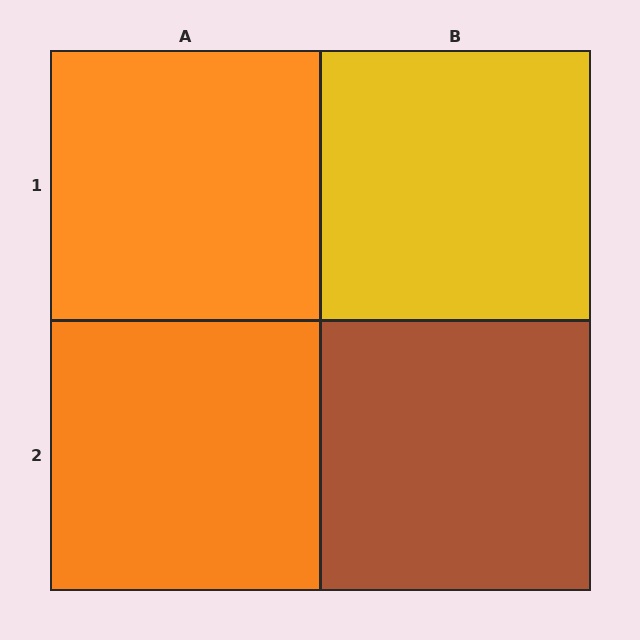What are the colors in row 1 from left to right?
Orange, yellow.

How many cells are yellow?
1 cell is yellow.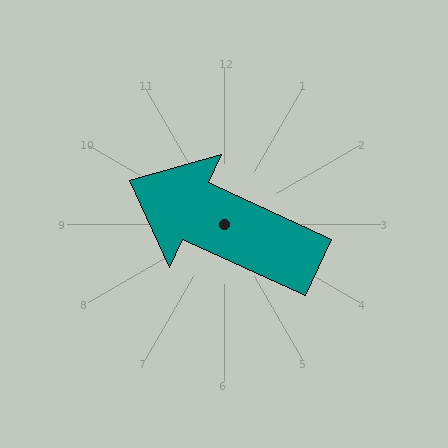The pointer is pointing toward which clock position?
Roughly 10 o'clock.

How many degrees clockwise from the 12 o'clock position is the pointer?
Approximately 295 degrees.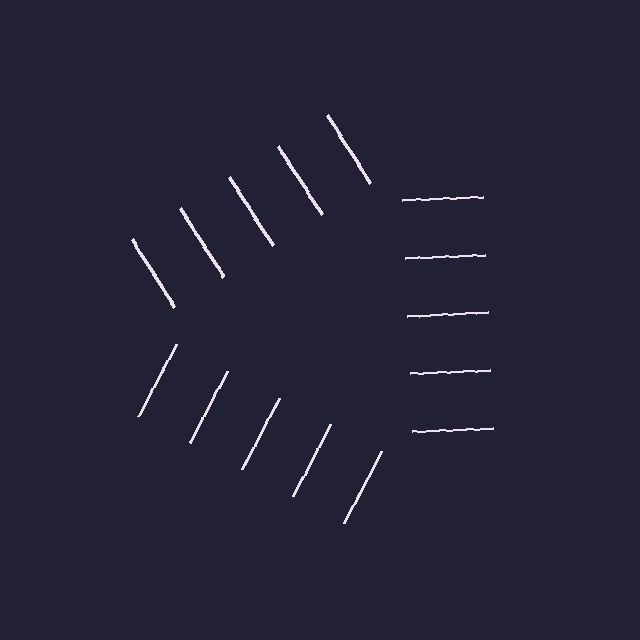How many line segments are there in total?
15 — 5 along each of the 3 edges.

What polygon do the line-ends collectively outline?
An illusory triangle — the line segments terminate on its edges but no continuous stroke is drawn.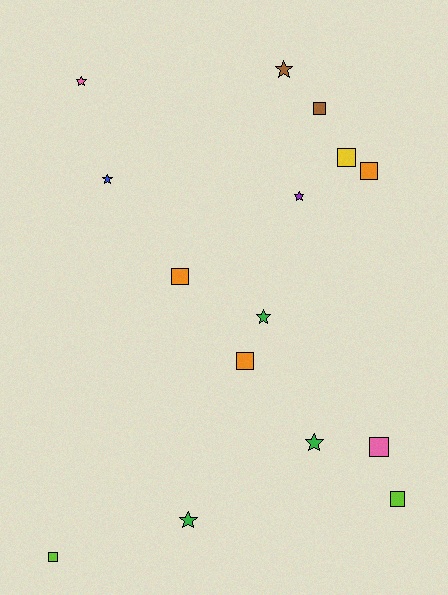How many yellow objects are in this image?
There is 1 yellow object.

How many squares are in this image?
There are 8 squares.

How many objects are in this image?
There are 15 objects.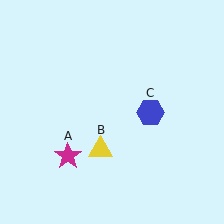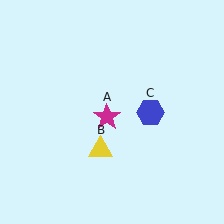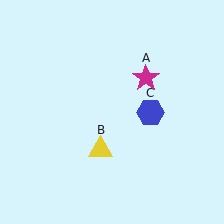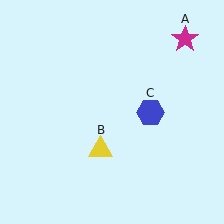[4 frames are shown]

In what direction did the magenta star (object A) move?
The magenta star (object A) moved up and to the right.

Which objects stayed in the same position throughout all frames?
Yellow triangle (object B) and blue hexagon (object C) remained stationary.